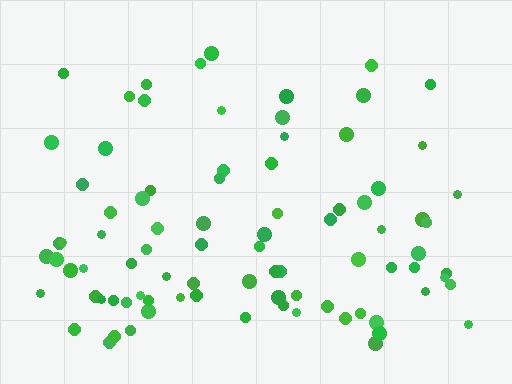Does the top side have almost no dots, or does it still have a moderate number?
Still a moderate number, just noticeably fewer than the bottom.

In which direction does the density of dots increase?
From top to bottom, with the bottom side densest.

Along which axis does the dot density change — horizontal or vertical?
Vertical.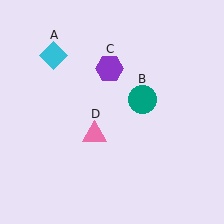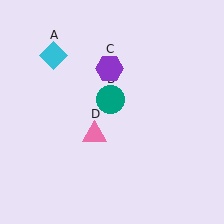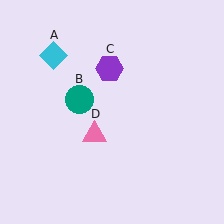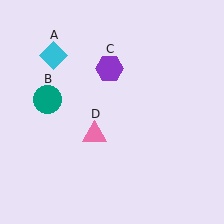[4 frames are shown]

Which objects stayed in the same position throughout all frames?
Cyan diamond (object A) and purple hexagon (object C) and pink triangle (object D) remained stationary.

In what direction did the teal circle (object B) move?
The teal circle (object B) moved left.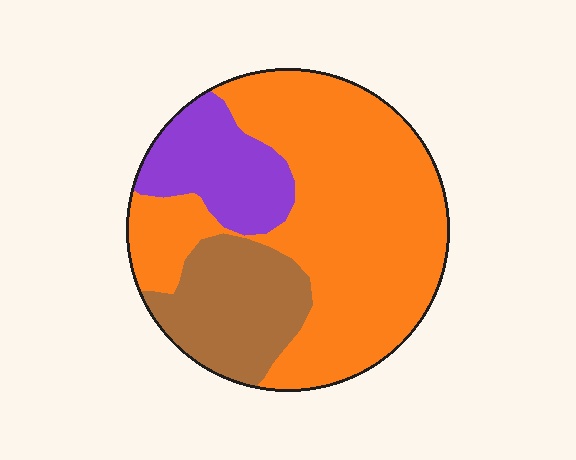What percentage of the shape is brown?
Brown covers around 20% of the shape.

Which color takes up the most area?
Orange, at roughly 65%.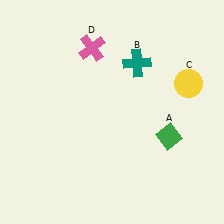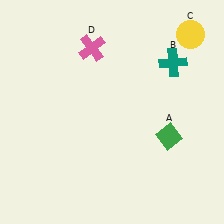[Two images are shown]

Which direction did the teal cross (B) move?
The teal cross (B) moved right.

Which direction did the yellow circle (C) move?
The yellow circle (C) moved up.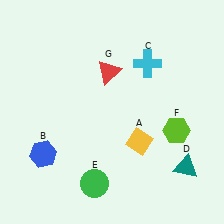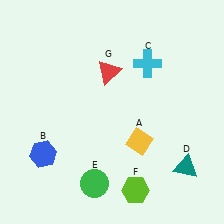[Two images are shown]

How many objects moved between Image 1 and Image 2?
1 object moved between the two images.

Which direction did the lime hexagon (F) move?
The lime hexagon (F) moved down.